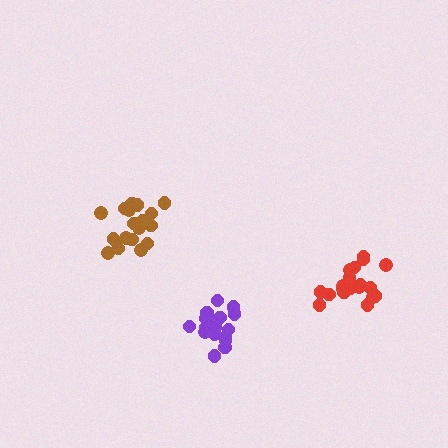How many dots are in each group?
Group 1: 19 dots, Group 2: 19 dots, Group 3: 19 dots (57 total).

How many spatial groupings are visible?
There are 3 spatial groupings.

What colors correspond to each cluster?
The clusters are colored: red, brown, purple.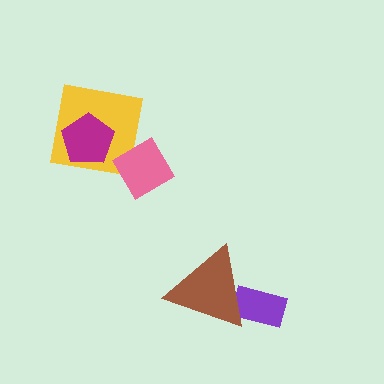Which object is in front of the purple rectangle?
The brown triangle is in front of the purple rectangle.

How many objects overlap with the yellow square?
2 objects overlap with the yellow square.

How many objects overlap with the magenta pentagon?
1 object overlaps with the magenta pentagon.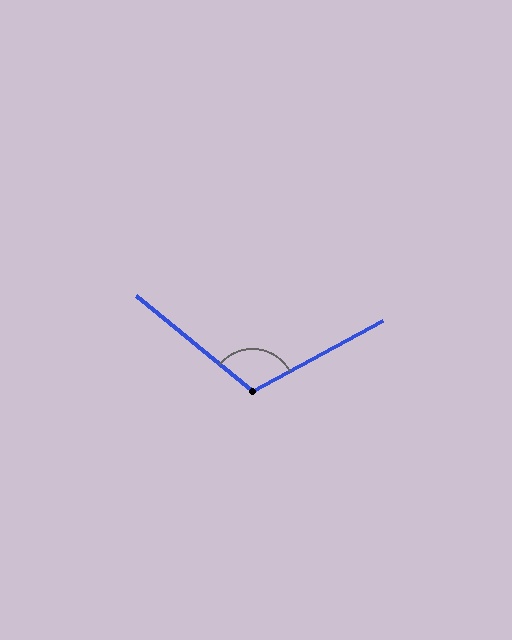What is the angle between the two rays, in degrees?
Approximately 112 degrees.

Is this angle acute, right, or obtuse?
It is obtuse.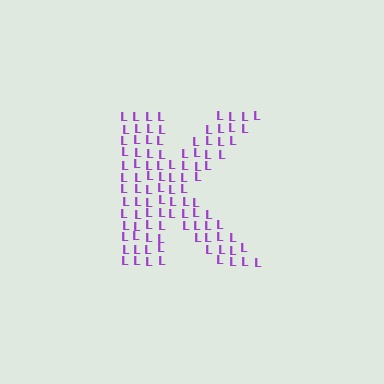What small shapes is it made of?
It is made of small letter L's.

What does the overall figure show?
The overall figure shows the letter K.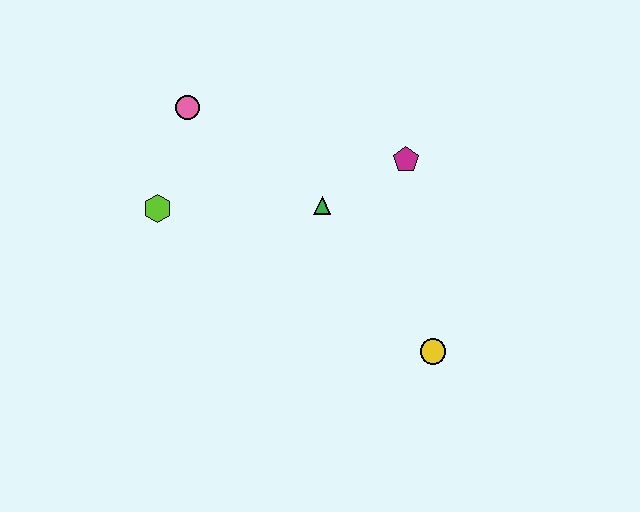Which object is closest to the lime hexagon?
The pink circle is closest to the lime hexagon.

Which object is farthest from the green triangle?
The yellow circle is farthest from the green triangle.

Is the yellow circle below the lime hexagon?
Yes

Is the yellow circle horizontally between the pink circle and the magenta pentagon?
No